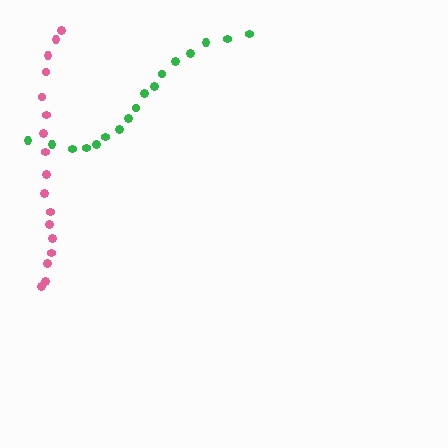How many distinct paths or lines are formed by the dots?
There are 2 distinct paths.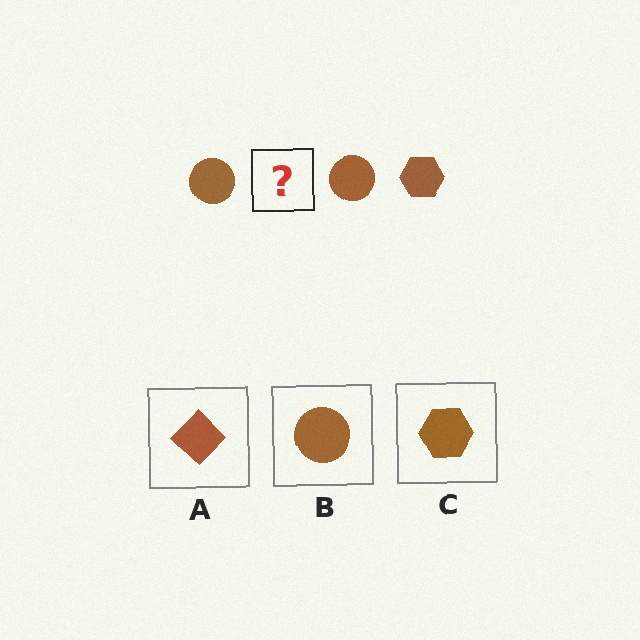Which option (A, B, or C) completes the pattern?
C.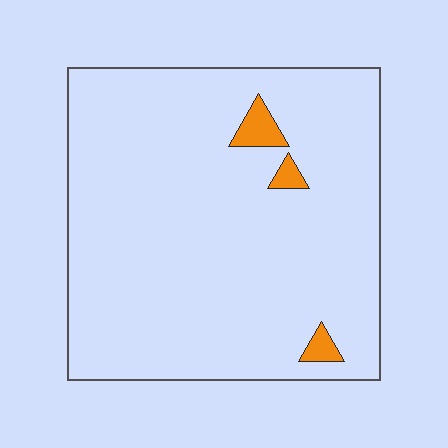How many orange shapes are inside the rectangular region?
3.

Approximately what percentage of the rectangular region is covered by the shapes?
Approximately 5%.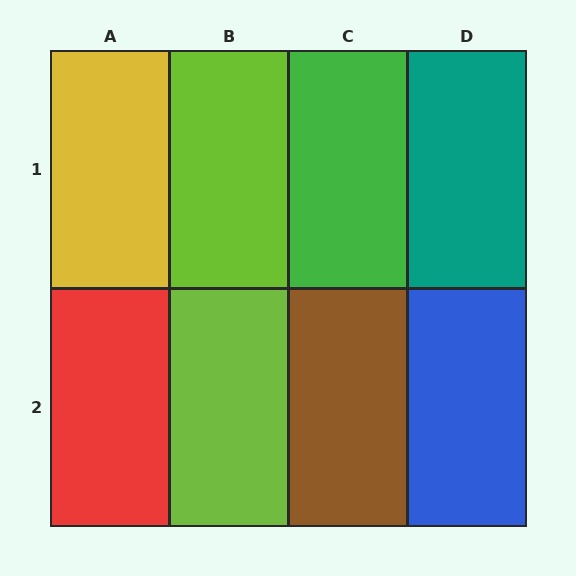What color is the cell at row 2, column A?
Red.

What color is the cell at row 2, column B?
Lime.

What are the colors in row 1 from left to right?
Yellow, lime, green, teal.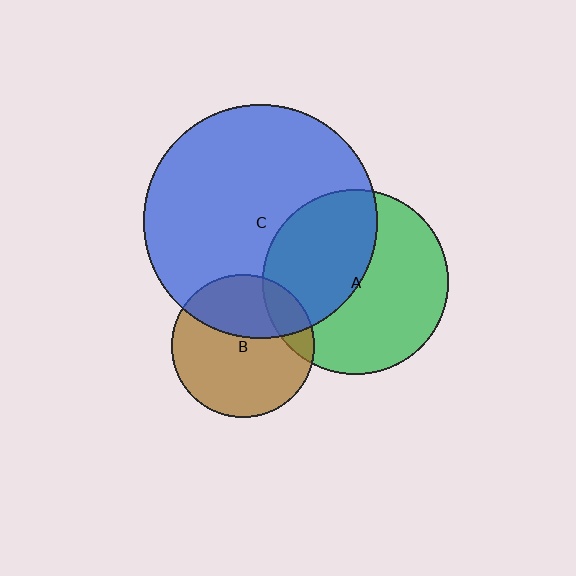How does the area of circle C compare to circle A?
Approximately 1.6 times.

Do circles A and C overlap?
Yes.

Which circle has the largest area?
Circle C (blue).